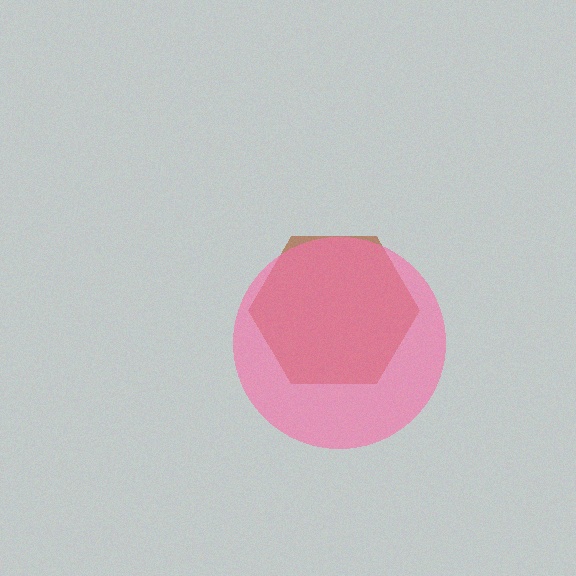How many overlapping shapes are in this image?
There are 2 overlapping shapes in the image.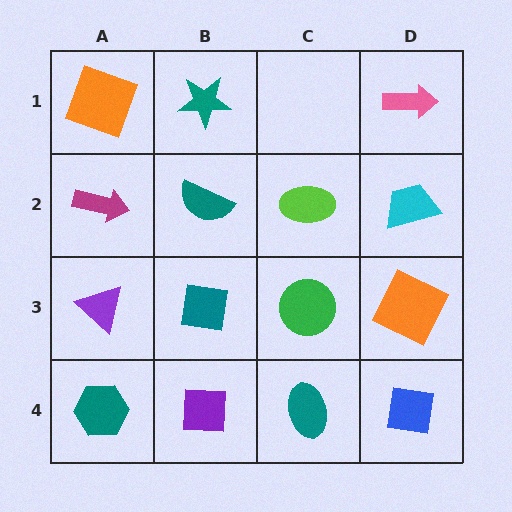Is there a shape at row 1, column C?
No, that cell is empty.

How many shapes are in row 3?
4 shapes.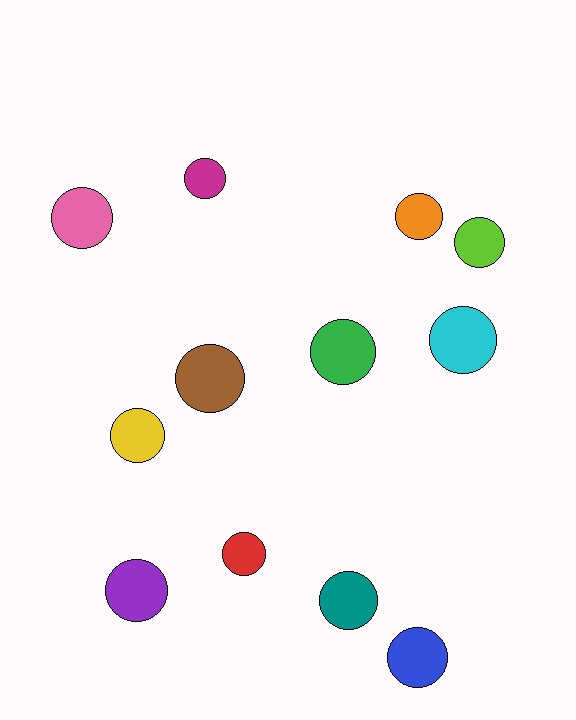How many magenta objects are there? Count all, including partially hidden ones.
There is 1 magenta object.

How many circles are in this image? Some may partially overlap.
There are 12 circles.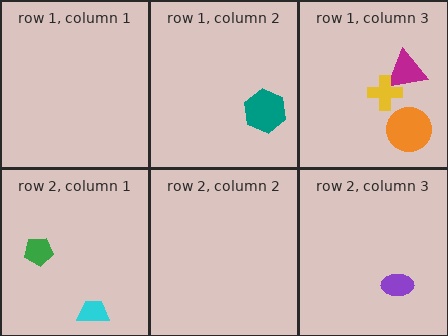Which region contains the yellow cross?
The row 1, column 3 region.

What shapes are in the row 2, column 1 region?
The cyan trapezoid, the green pentagon.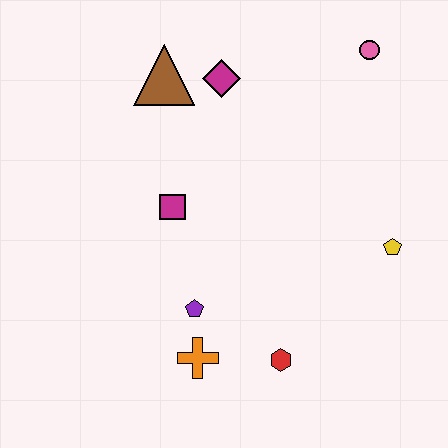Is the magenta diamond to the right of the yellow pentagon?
No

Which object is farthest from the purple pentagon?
The pink circle is farthest from the purple pentagon.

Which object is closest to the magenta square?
The purple pentagon is closest to the magenta square.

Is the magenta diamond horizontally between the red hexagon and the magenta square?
Yes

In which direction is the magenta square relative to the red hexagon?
The magenta square is above the red hexagon.